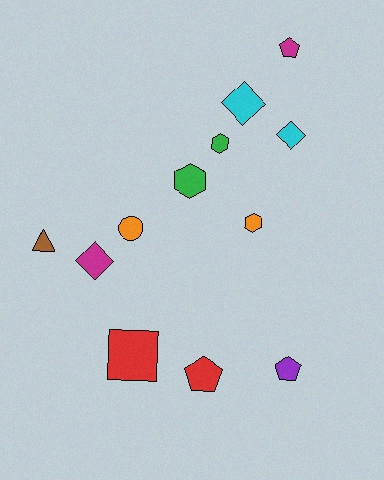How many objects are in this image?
There are 12 objects.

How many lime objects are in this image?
There are no lime objects.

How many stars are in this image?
There are no stars.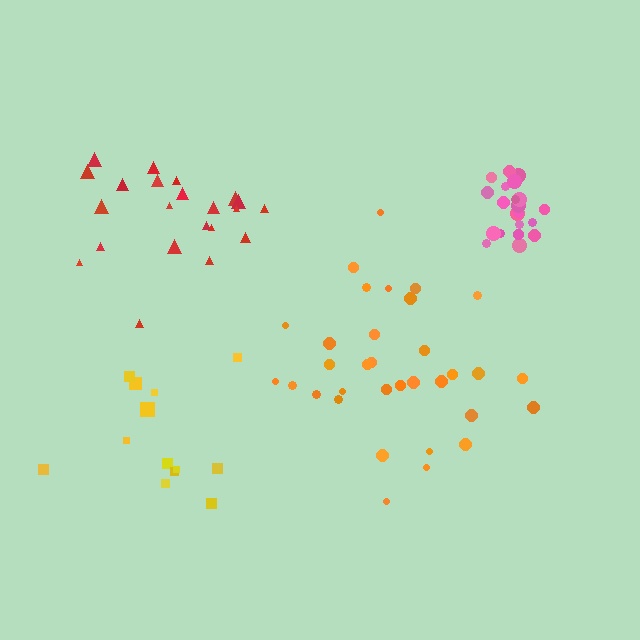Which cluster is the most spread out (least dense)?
Orange.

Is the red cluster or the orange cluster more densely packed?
Red.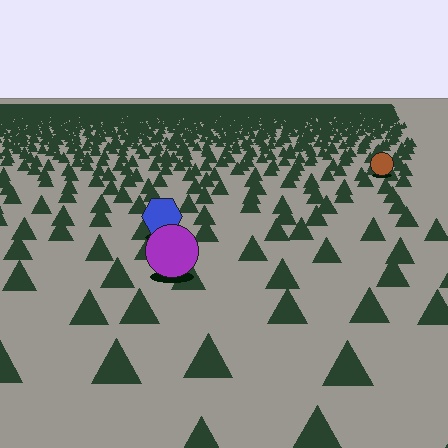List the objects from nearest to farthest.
From nearest to farthest: the purple circle, the blue hexagon, the brown circle.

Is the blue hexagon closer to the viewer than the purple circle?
No. The purple circle is closer — you can tell from the texture gradient: the ground texture is coarser near it.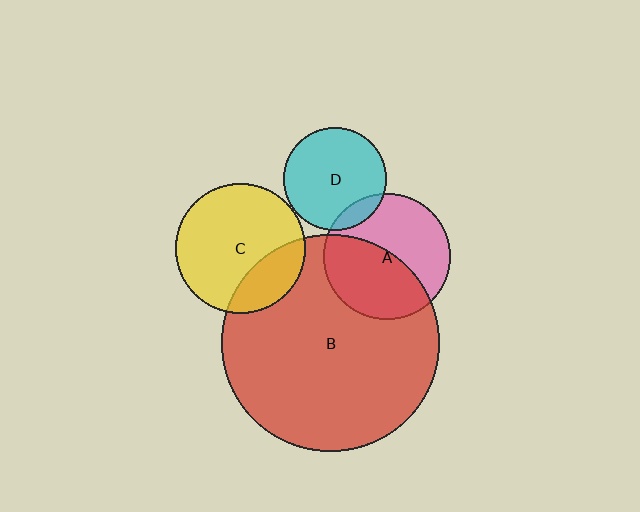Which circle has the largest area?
Circle B (red).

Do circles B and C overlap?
Yes.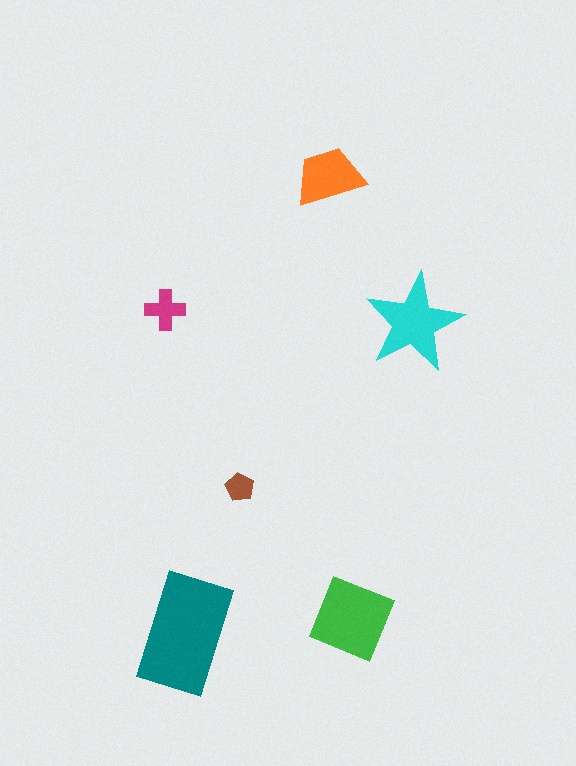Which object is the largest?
The teal rectangle.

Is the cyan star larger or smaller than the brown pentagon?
Larger.